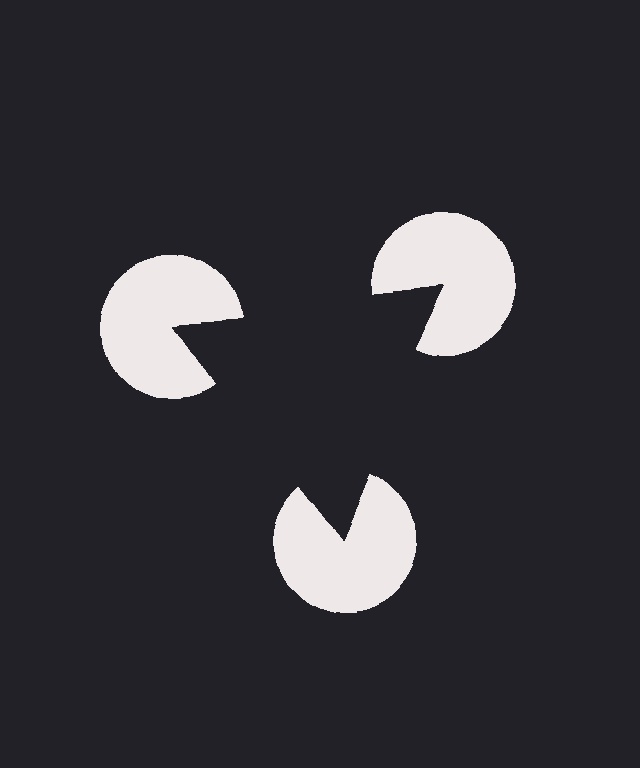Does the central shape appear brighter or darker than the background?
It typically appears slightly darker than the background, even though no actual brightness change is drawn.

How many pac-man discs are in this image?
There are 3 — one at each vertex of the illusory triangle.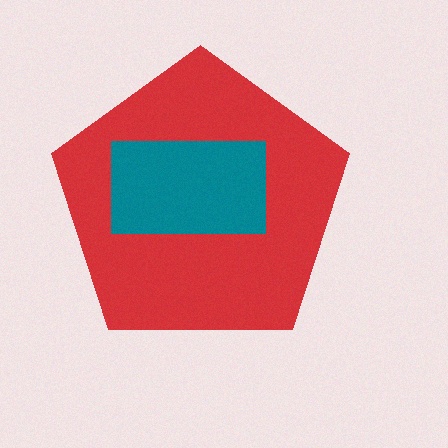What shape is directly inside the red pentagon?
The teal rectangle.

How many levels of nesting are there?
2.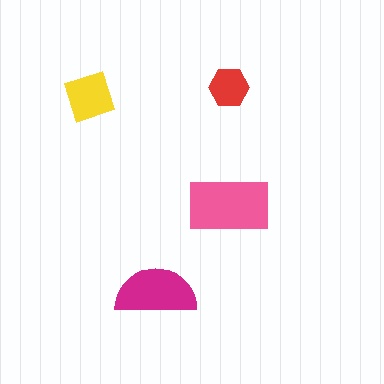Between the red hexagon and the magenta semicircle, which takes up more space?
The magenta semicircle.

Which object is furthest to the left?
The yellow square is leftmost.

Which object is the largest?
The pink rectangle.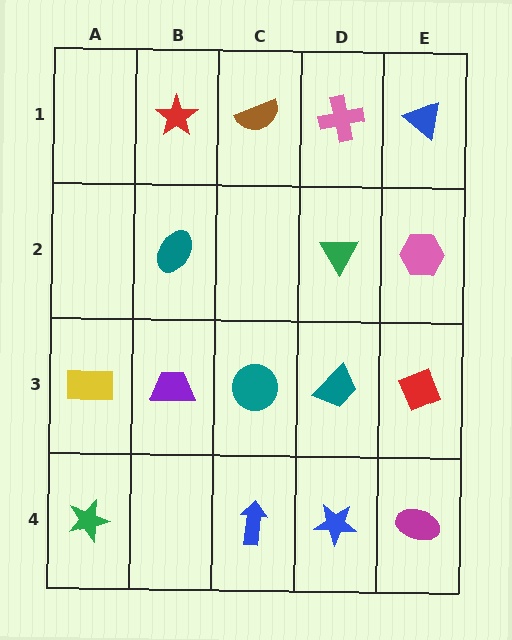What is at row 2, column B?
A teal ellipse.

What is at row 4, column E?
A magenta ellipse.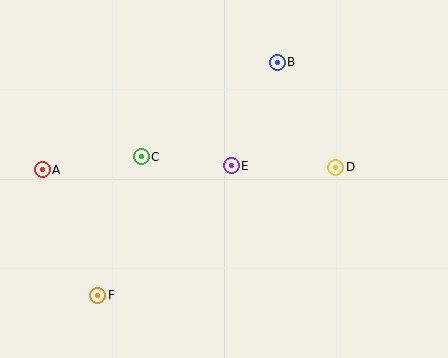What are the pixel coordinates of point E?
Point E is at (231, 166).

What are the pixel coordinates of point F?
Point F is at (98, 295).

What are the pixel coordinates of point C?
Point C is at (141, 157).